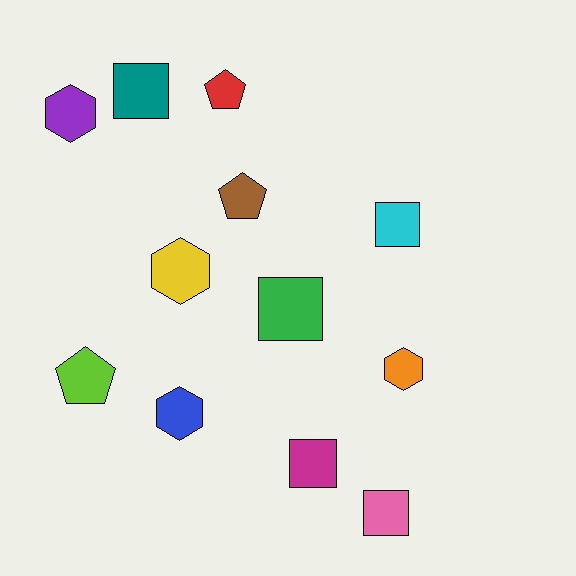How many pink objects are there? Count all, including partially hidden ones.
There is 1 pink object.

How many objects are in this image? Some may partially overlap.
There are 12 objects.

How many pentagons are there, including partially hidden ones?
There are 3 pentagons.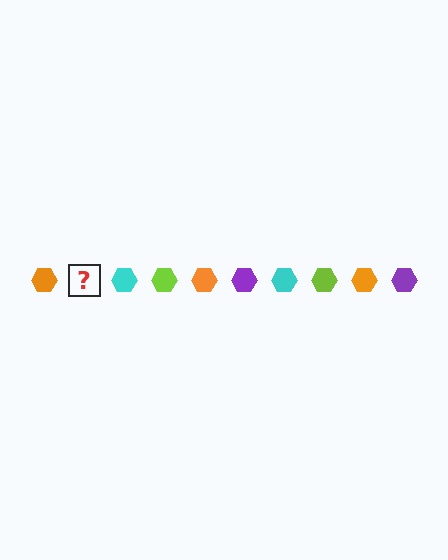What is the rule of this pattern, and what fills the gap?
The rule is that the pattern cycles through orange, purple, cyan, lime hexagons. The gap should be filled with a purple hexagon.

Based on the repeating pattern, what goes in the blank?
The blank should be a purple hexagon.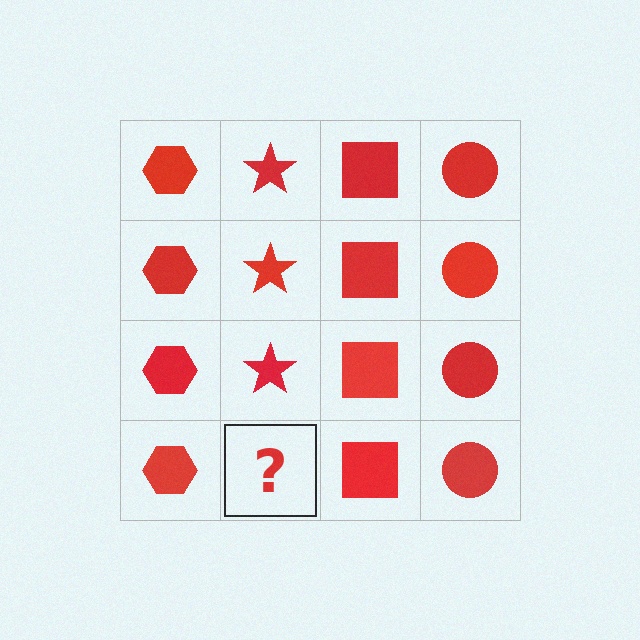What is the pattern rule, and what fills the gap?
The rule is that each column has a consistent shape. The gap should be filled with a red star.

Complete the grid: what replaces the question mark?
The question mark should be replaced with a red star.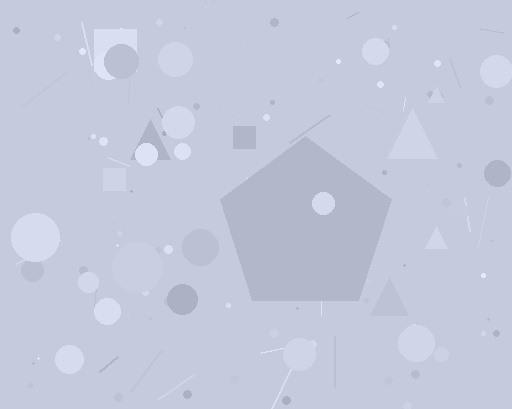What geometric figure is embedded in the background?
A pentagon is embedded in the background.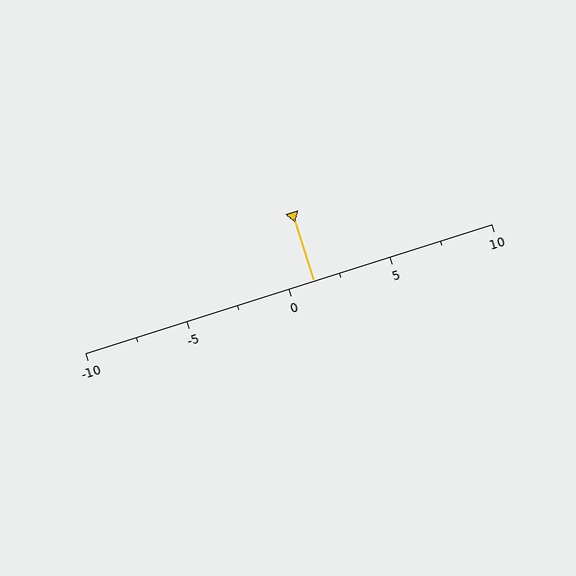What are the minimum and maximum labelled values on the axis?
The axis runs from -10 to 10.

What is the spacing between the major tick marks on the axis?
The major ticks are spaced 5 apart.